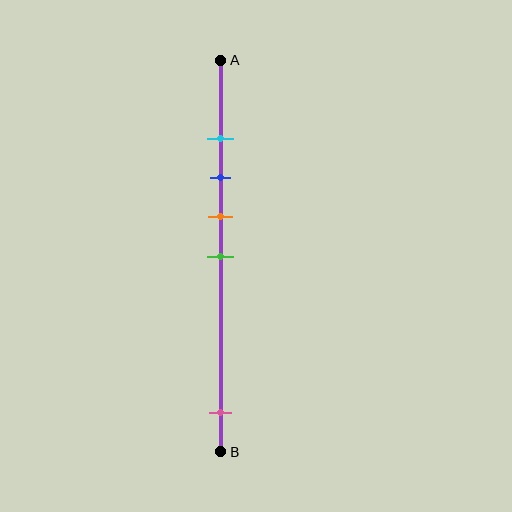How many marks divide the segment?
There are 5 marks dividing the segment.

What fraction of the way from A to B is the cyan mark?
The cyan mark is approximately 20% (0.2) of the way from A to B.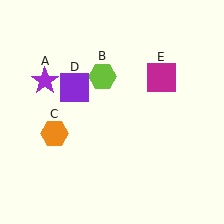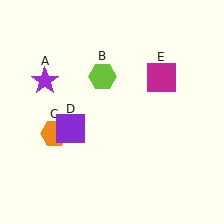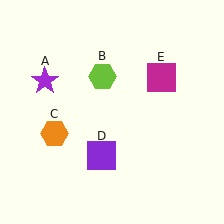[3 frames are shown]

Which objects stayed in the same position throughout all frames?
Purple star (object A) and lime hexagon (object B) and orange hexagon (object C) and magenta square (object E) remained stationary.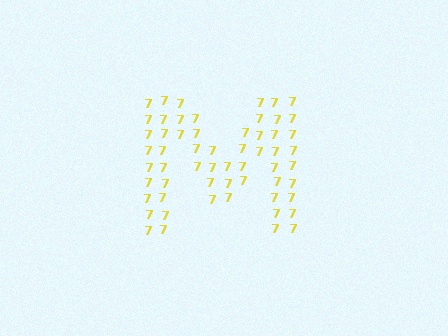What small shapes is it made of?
It is made of small digit 7's.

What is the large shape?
The large shape is the letter M.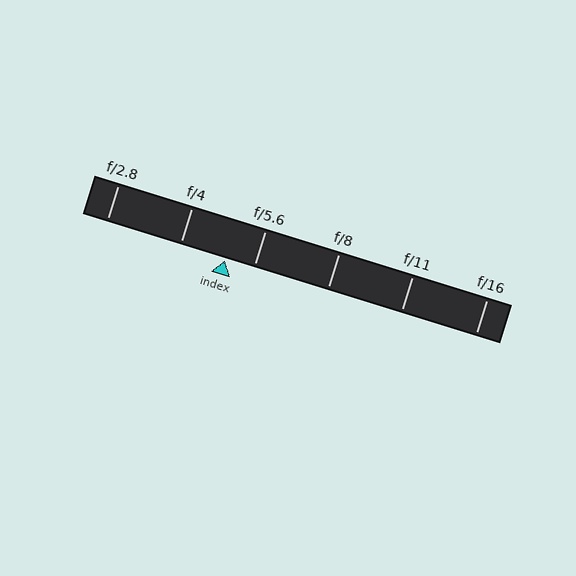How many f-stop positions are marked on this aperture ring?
There are 6 f-stop positions marked.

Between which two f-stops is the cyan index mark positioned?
The index mark is between f/4 and f/5.6.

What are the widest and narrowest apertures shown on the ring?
The widest aperture shown is f/2.8 and the narrowest is f/16.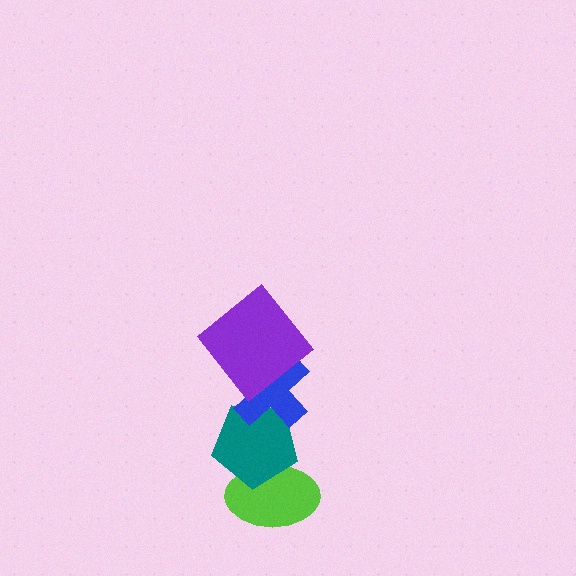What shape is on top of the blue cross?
The purple diamond is on top of the blue cross.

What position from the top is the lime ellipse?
The lime ellipse is 4th from the top.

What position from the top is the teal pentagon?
The teal pentagon is 3rd from the top.